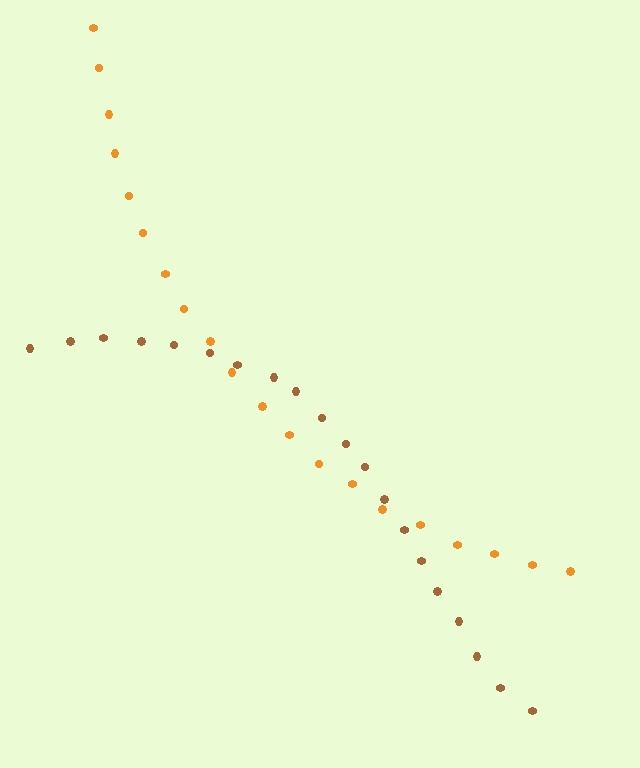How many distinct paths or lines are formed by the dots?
There are 2 distinct paths.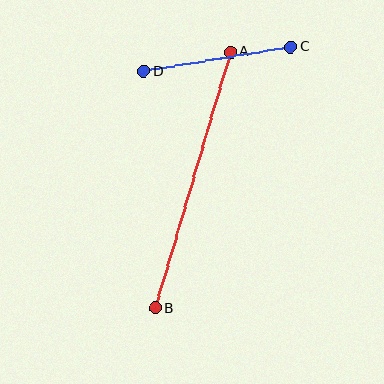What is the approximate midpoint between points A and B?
The midpoint is at approximately (193, 180) pixels.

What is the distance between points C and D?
The distance is approximately 150 pixels.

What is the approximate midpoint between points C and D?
The midpoint is at approximately (217, 59) pixels.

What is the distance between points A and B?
The distance is approximately 267 pixels.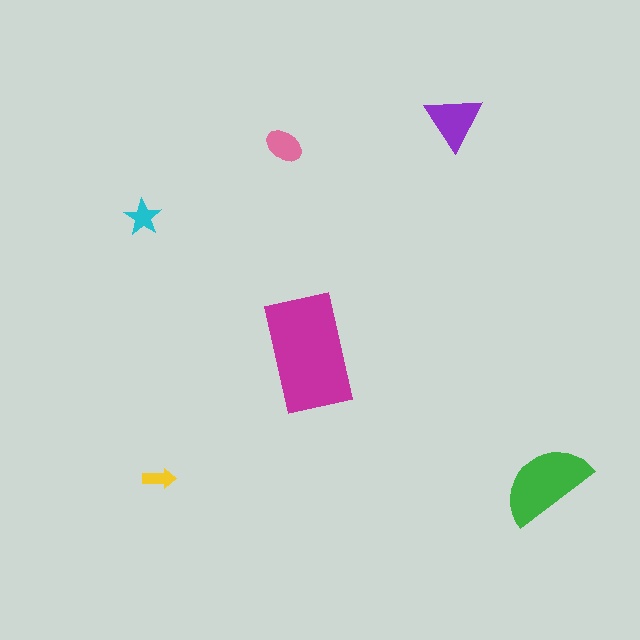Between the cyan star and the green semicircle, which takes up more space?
The green semicircle.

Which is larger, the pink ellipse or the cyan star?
The pink ellipse.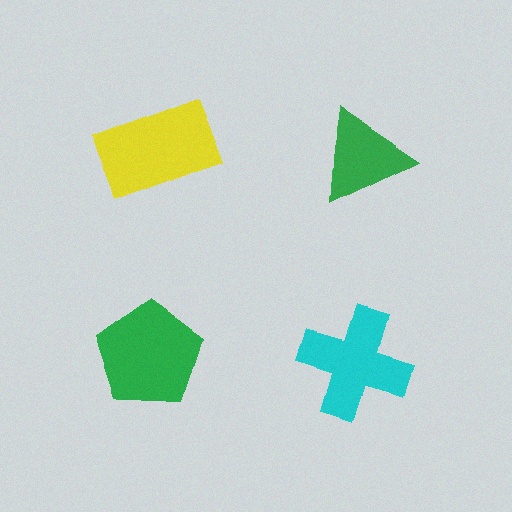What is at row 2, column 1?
A green pentagon.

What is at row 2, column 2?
A cyan cross.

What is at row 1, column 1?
A yellow rectangle.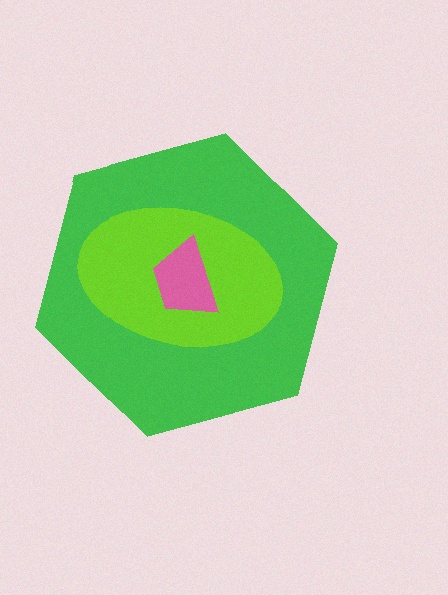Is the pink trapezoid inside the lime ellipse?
Yes.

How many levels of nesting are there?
3.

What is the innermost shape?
The pink trapezoid.